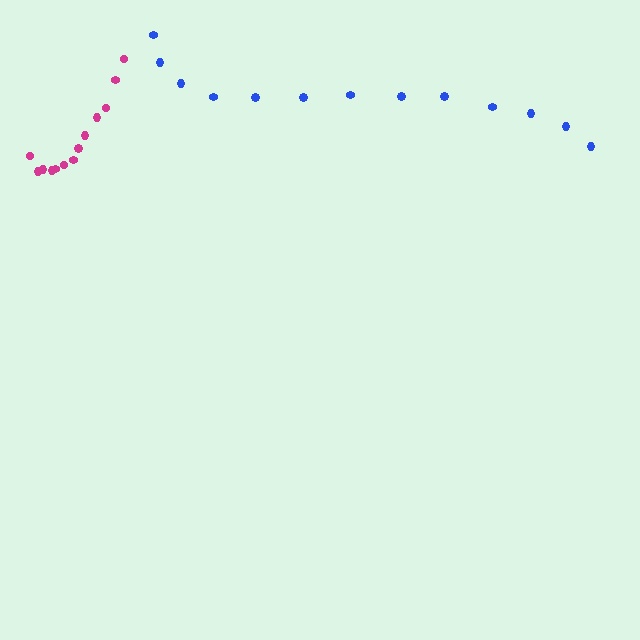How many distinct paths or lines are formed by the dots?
There are 2 distinct paths.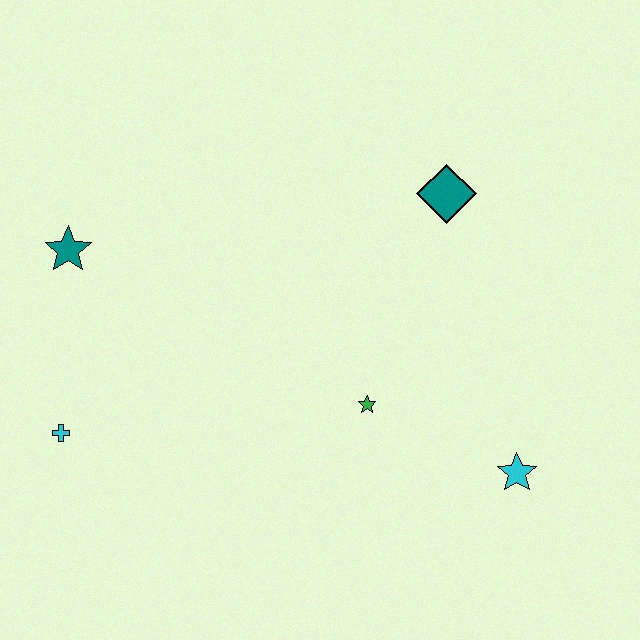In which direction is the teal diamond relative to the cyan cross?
The teal diamond is to the right of the cyan cross.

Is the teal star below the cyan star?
No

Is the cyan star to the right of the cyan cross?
Yes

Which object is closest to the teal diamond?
The green star is closest to the teal diamond.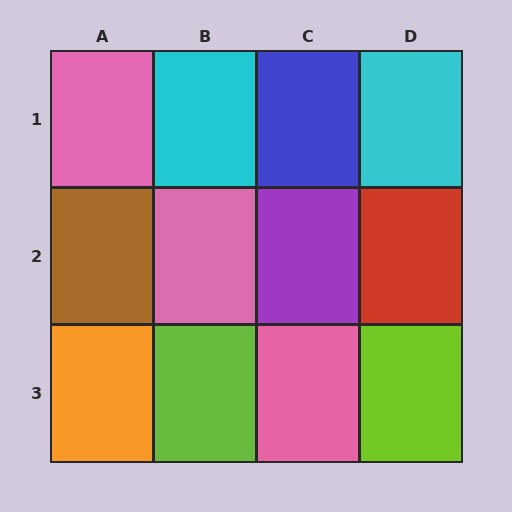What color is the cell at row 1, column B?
Cyan.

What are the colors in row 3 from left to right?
Orange, lime, pink, lime.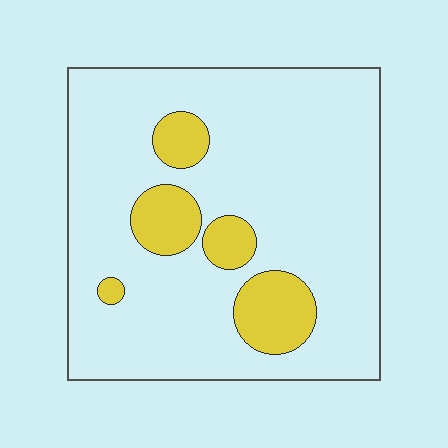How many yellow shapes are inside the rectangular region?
5.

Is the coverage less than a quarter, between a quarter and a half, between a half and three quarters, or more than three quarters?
Less than a quarter.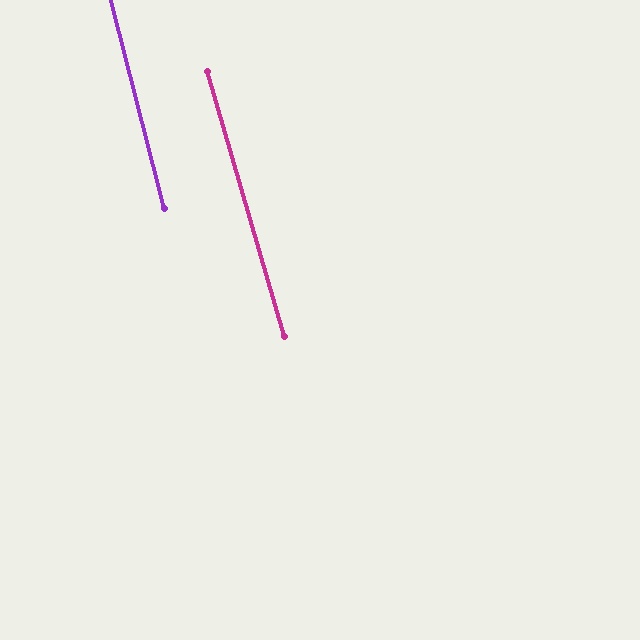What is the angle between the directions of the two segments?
Approximately 2 degrees.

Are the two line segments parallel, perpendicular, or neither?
Parallel — their directions differ by only 2.0°.